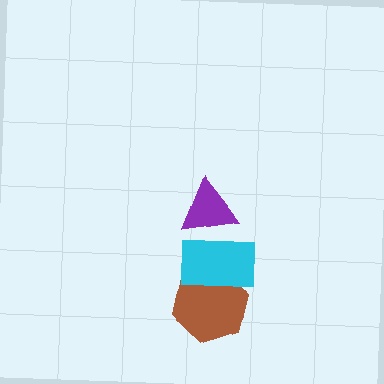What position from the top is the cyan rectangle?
The cyan rectangle is 2nd from the top.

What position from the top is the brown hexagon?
The brown hexagon is 3rd from the top.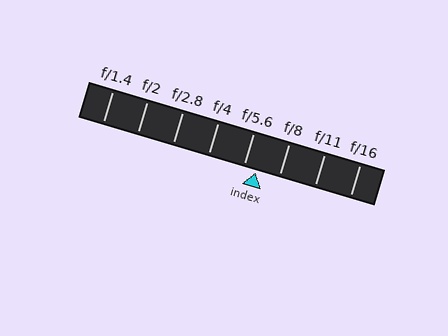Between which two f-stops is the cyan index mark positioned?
The index mark is between f/5.6 and f/8.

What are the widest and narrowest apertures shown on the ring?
The widest aperture shown is f/1.4 and the narrowest is f/16.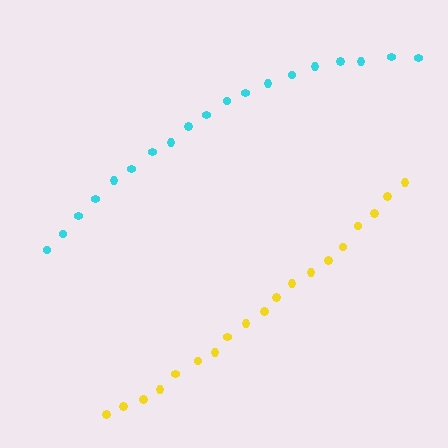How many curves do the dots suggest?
There are 2 distinct paths.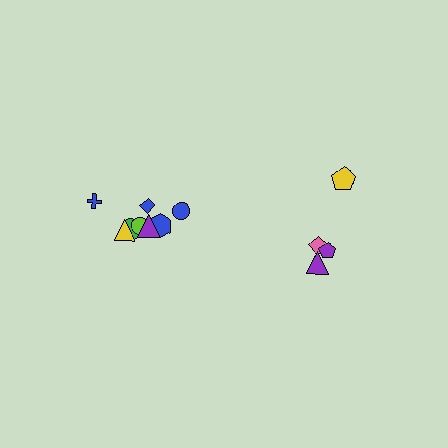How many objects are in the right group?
There are 4 objects.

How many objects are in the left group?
There are 8 objects.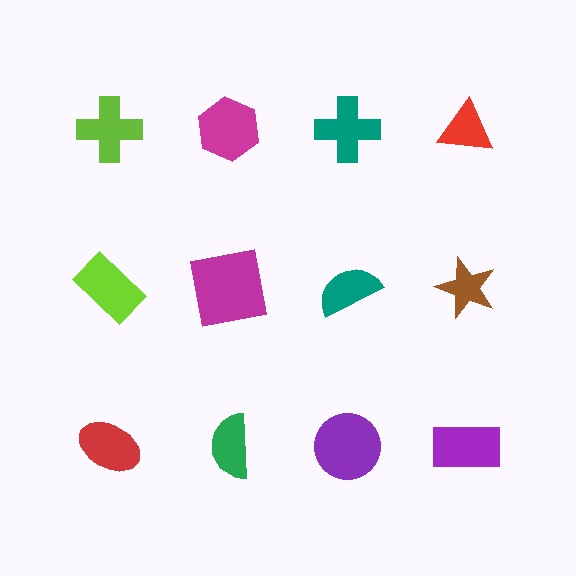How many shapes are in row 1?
4 shapes.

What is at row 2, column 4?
A brown star.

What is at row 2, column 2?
A magenta square.